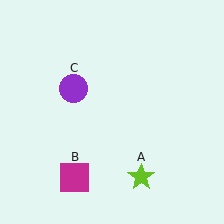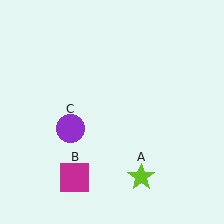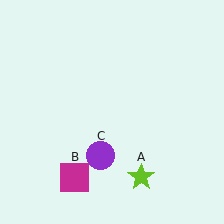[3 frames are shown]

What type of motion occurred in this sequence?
The purple circle (object C) rotated counterclockwise around the center of the scene.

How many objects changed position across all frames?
1 object changed position: purple circle (object C).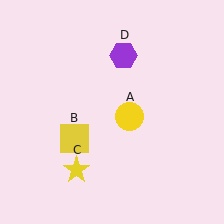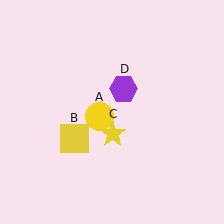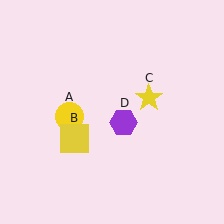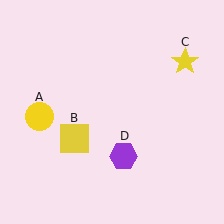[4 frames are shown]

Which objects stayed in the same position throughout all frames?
Yellow square (object B) remained stationary.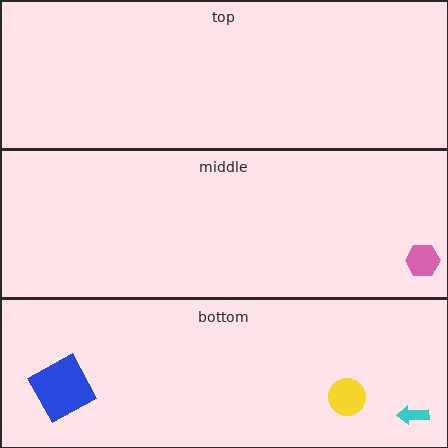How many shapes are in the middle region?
1.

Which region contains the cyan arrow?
The bottom region.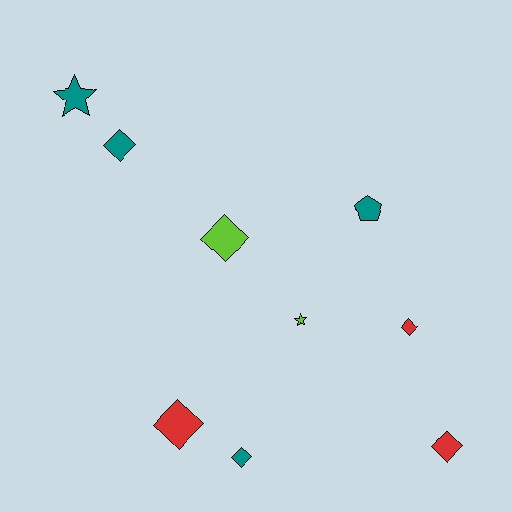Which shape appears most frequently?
Diamond, with 6 objects.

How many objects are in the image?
There are 9 objects.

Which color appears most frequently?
Teal, with 4 objects.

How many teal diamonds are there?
There are 2 teal diamonds.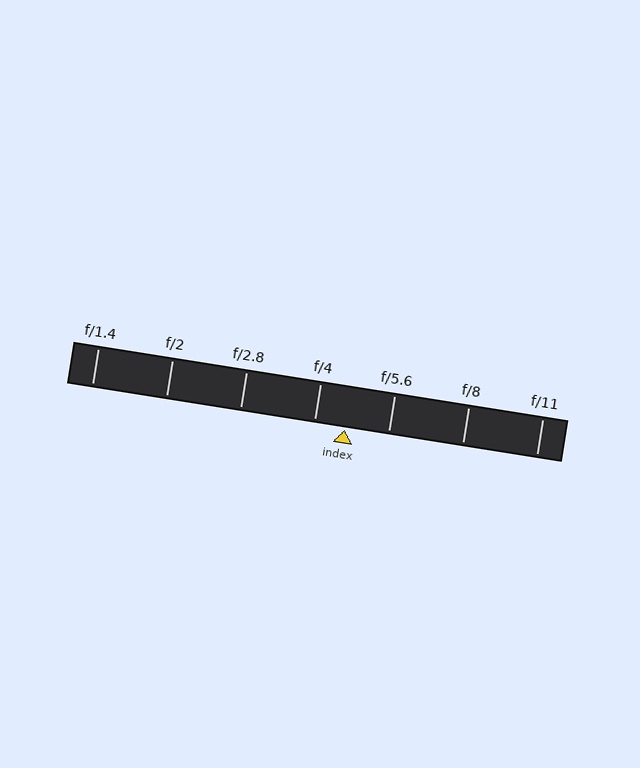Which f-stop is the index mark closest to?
The index mark is closest to f/4.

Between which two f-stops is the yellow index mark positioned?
The index mark is between f/4 and f/5.6.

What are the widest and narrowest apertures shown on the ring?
The widest aperture shown is f/1.4 and the narrowest is f/11.